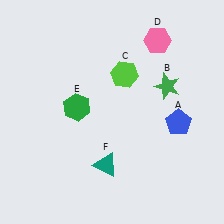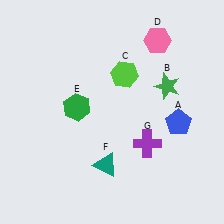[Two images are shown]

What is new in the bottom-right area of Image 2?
A purple cross (G) was added in the bottom-right area of Image 2.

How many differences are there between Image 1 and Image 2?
There is 1 difference between the two images.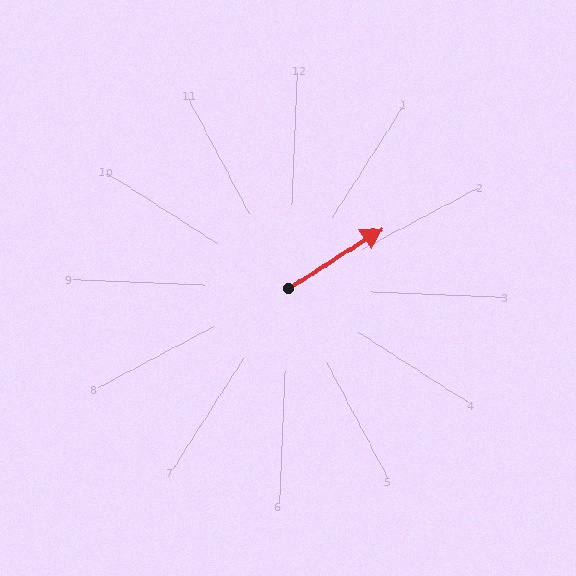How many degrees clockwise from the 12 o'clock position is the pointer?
Approximately 55 degrees.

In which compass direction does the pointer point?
Northeast.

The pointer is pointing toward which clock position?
Roughly 2 o'clock.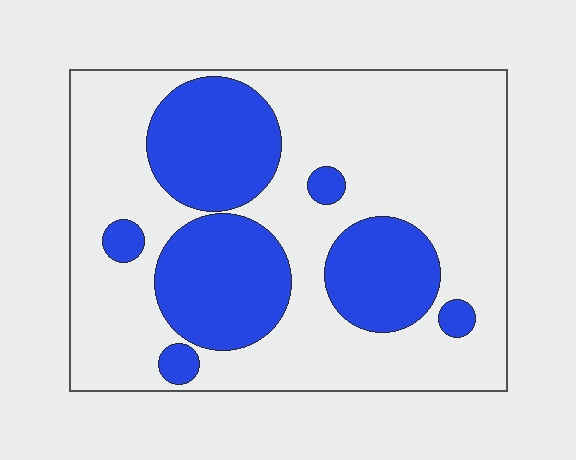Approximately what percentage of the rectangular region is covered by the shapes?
Approximately 30%.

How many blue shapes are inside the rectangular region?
7.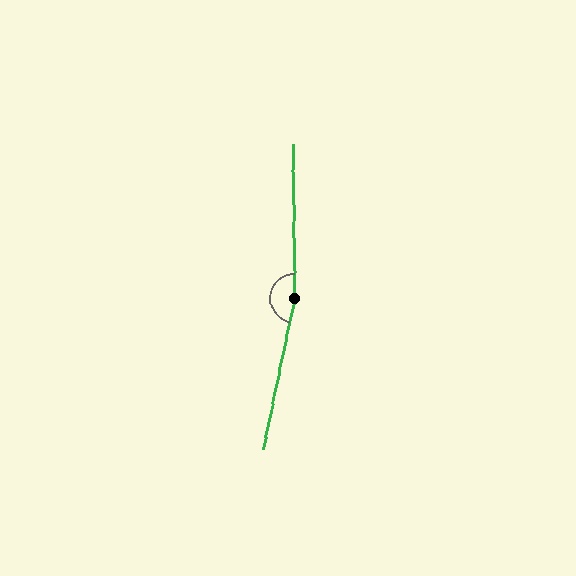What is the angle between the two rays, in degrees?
Approximately 168 degrees.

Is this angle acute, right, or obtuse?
It is obtuse.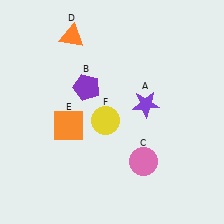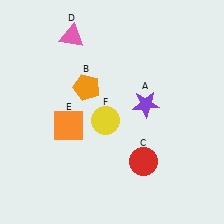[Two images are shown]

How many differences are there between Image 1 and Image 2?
There are 3 differences between the two images.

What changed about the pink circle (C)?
In Image 1, C is pink. In Image 2, it changed to red.